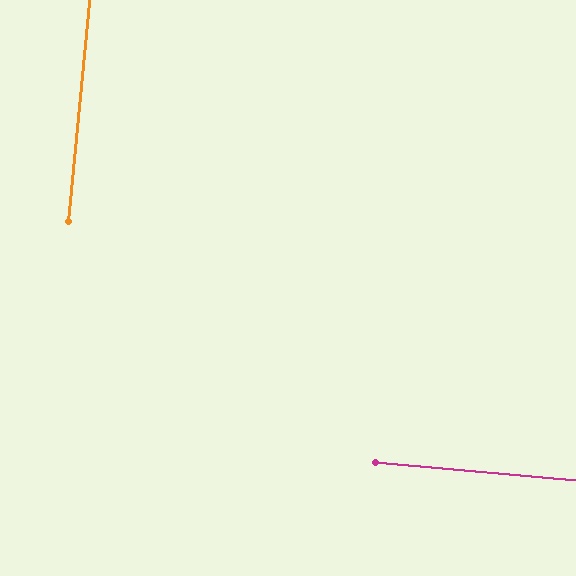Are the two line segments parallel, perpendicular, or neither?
Perpendicular — they meet at approximately 90°.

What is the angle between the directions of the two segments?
Approximately 90 degrees.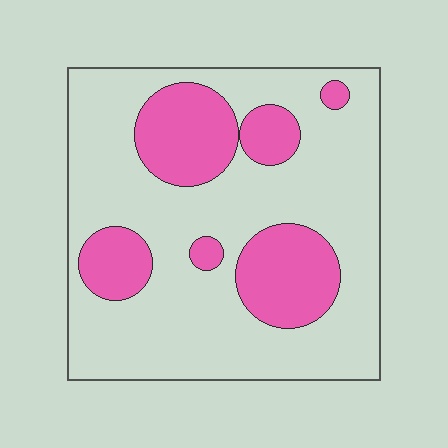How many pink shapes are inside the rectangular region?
6.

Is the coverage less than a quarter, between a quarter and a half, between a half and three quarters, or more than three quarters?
Between a quarter and a half.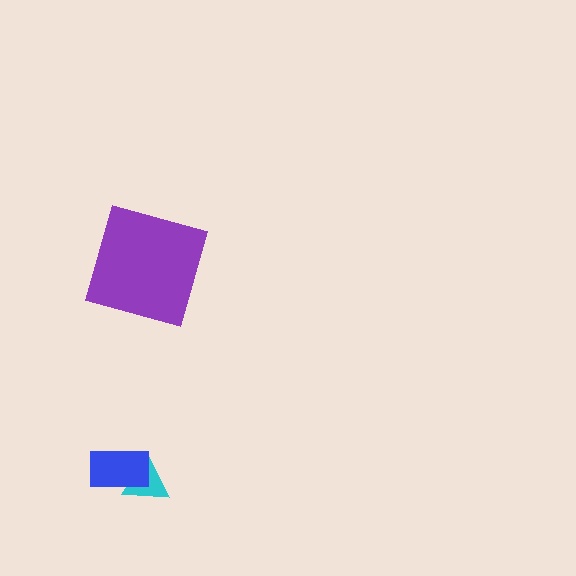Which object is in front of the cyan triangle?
The blue rectangle is in front of the cyan triangle.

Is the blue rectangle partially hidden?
No, no other shape covers it.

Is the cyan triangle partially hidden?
Yes, it is partially covered by another shape.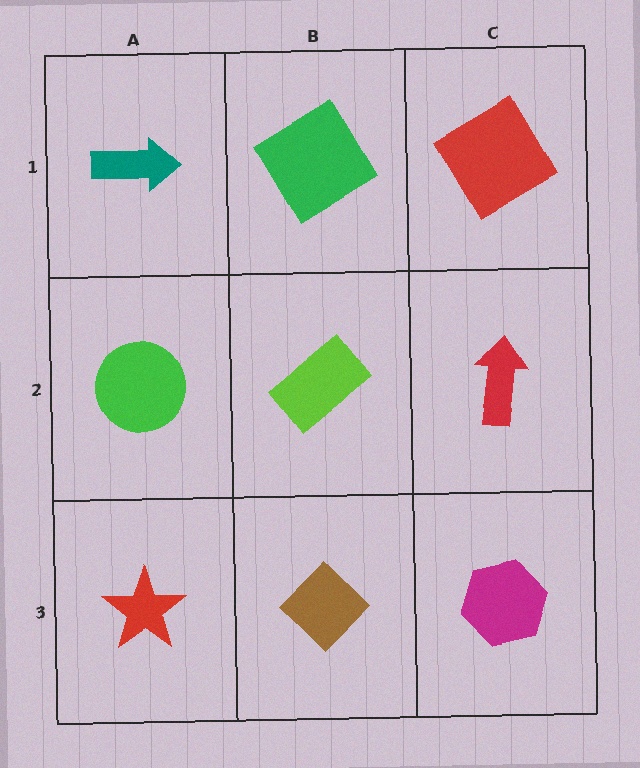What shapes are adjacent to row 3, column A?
A green circle (row 2, column A), a brown diamond (row 3, column B).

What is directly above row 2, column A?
A teal arrow.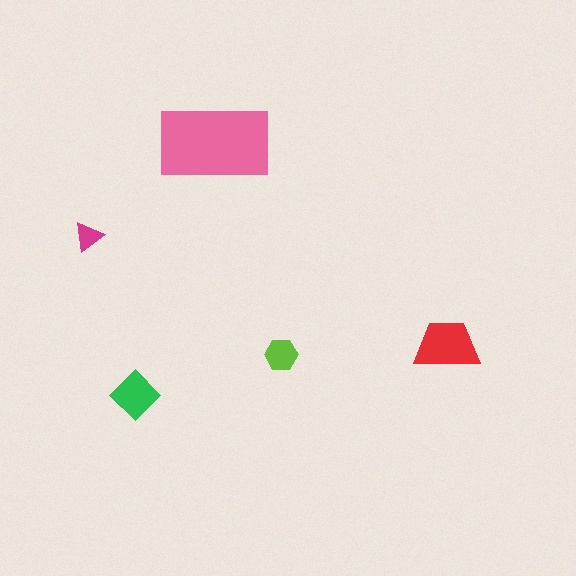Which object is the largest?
The pink rectangle.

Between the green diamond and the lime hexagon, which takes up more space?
The green diamond.